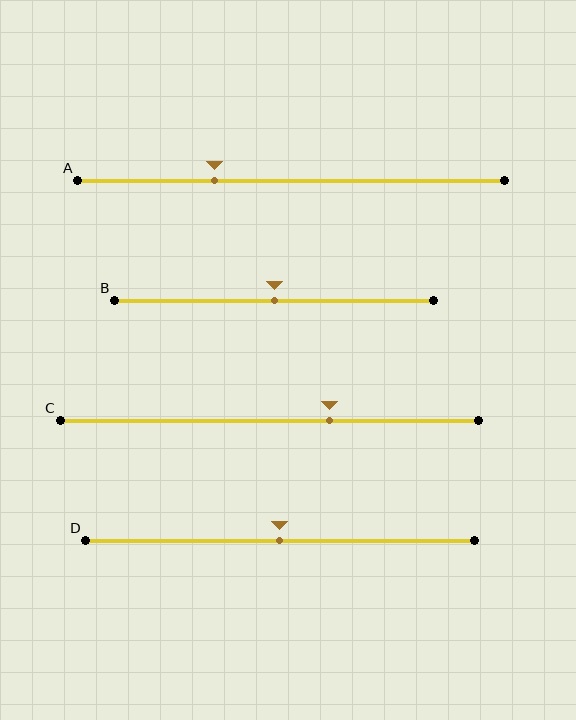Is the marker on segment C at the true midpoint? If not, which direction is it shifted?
No, the marker on segment C is shifted to the right by about 14% of the segment length.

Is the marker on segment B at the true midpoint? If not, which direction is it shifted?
Yes, the marker on segment B is at the true midpoint.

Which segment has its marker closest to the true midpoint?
Segment B has its marker closest to the true midpoint.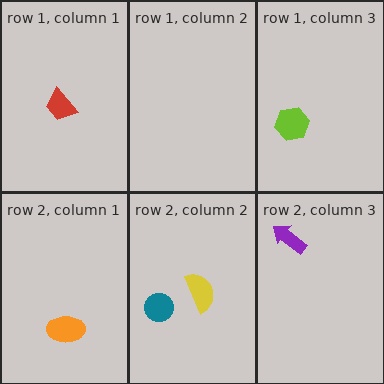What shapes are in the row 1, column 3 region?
The lime hexagon.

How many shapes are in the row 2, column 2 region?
2.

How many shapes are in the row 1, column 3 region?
1.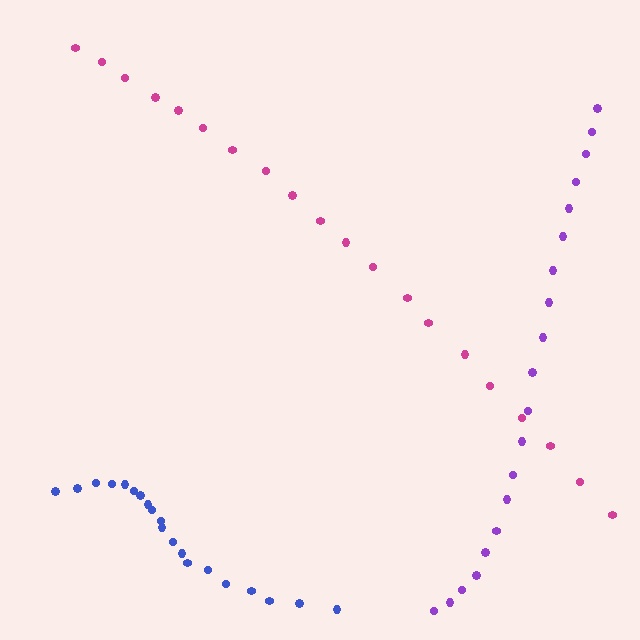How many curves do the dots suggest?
There are 3 distinct paths.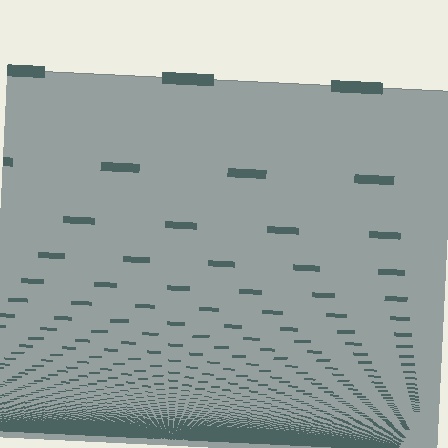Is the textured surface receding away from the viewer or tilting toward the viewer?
The surface appears to tilt toward the viewer. Texture elements get larger and sparser toward the top.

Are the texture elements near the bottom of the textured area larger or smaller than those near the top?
Smaller. The gradient is inverted — elements near the bottom are smaller and denser.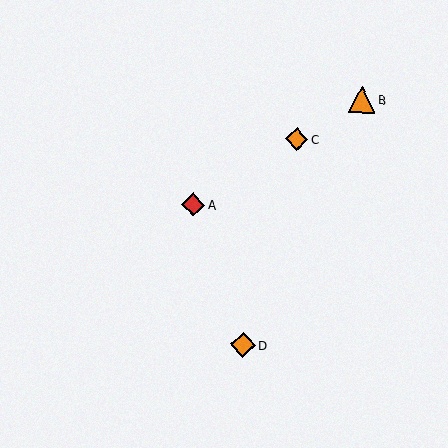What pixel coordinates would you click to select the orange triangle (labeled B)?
Click at (362, 99) to select the orange triangle B.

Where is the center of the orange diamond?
The center of the orange diamond is at (297, 139).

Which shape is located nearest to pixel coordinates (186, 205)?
The red diamond (labeled A) at (193, 205) is nearest to that location.